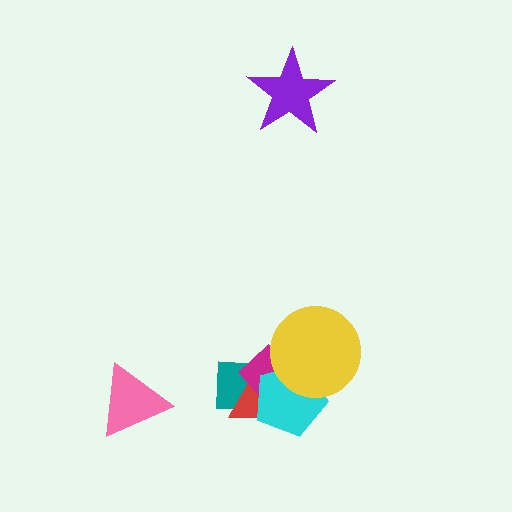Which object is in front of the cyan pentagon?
The yellow circle is in front of the cyan pentagon.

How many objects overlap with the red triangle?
3 objects overlap with the red triangle.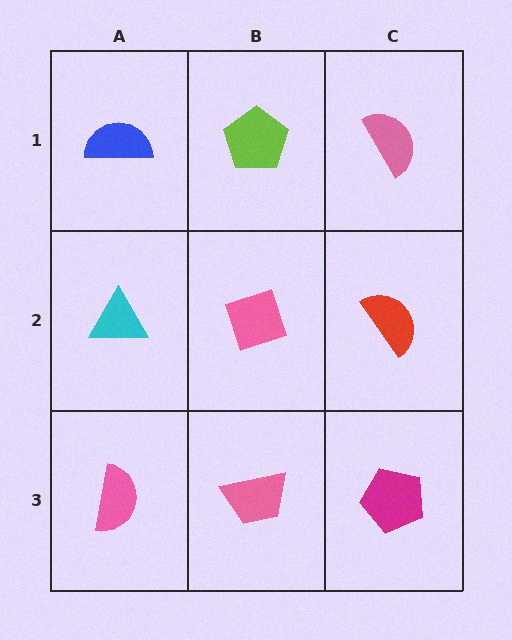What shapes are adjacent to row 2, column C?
A pink semicircle (row 1, column C), a magenta pentagon (row 3, column C), a pink diamond (row 2, column B).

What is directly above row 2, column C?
A pink semicircle.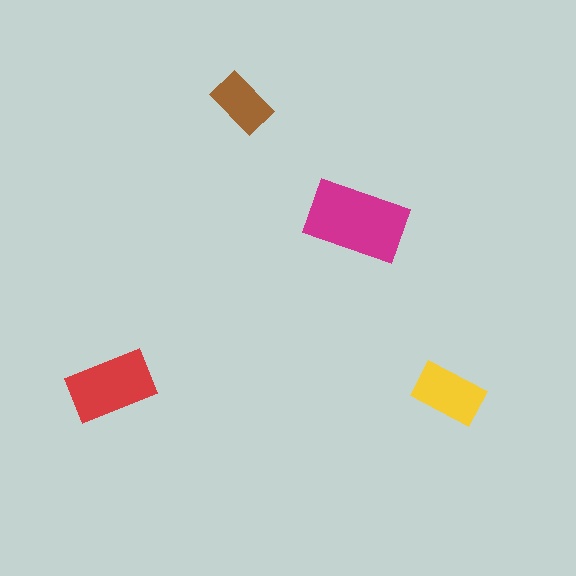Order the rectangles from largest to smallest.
the magenta one, the red one, the yellow one, the brown one.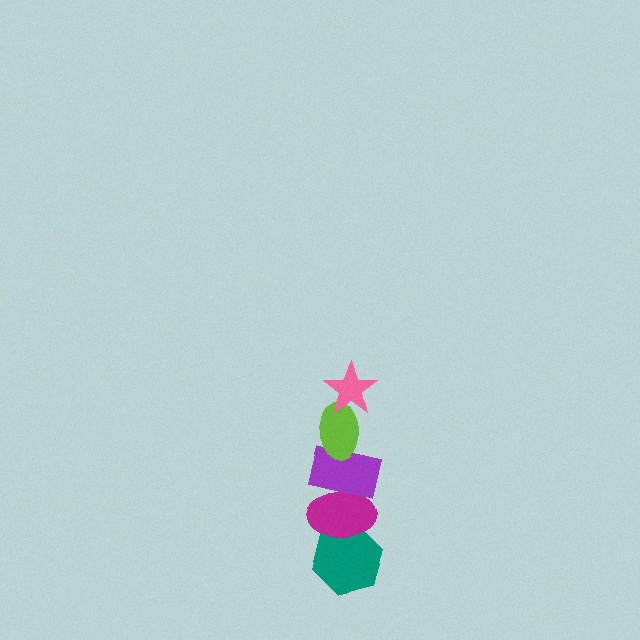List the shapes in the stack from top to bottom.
From top to bottom: the pink star, the lime ellipse, the purple rectangle, the magenta ellipse, the teal hexagon.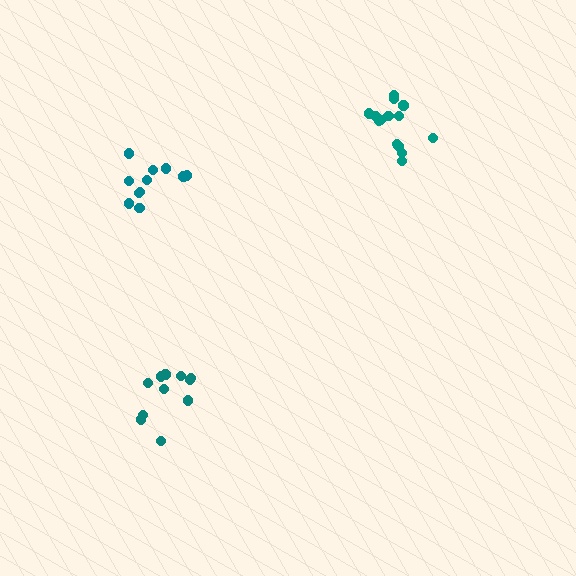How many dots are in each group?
Group 1: 14 dots, Group 2: 11 dots, Group 3: 11 dots (36 total).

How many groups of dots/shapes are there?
There are 3 groups.